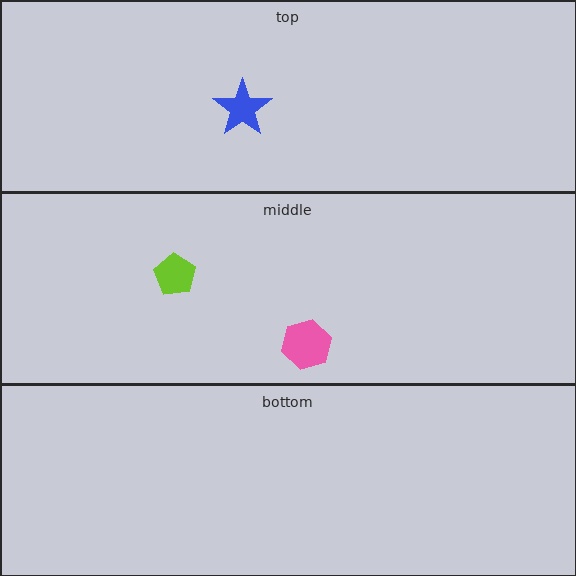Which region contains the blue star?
The top region.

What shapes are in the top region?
The blue star.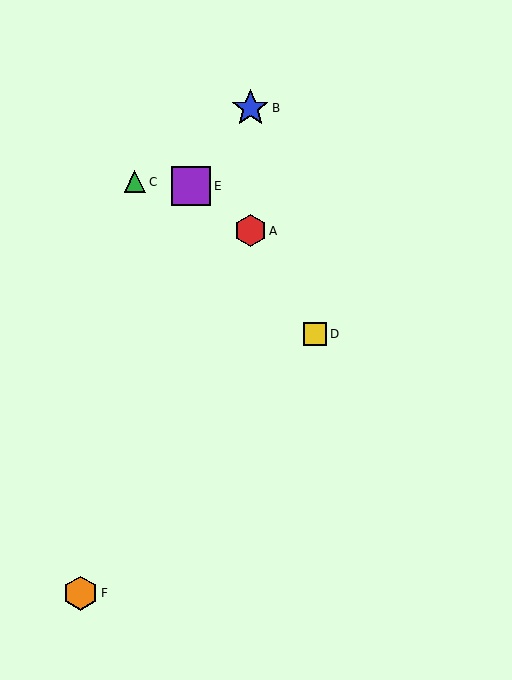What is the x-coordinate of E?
Object E is at x≈191.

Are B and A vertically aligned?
Yes, both are at x≈250.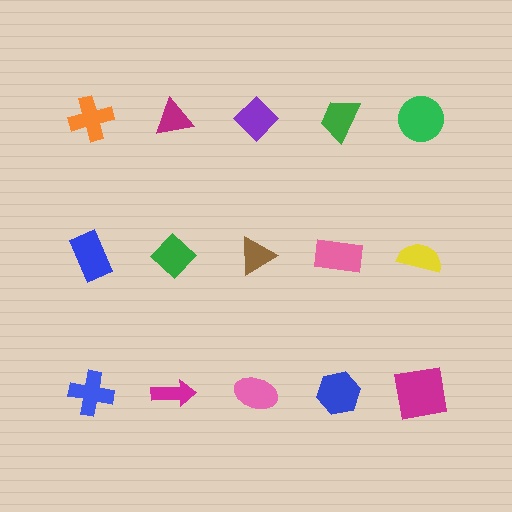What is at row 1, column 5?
A green circle.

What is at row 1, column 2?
A magenta triangle.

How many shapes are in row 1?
5 shapes.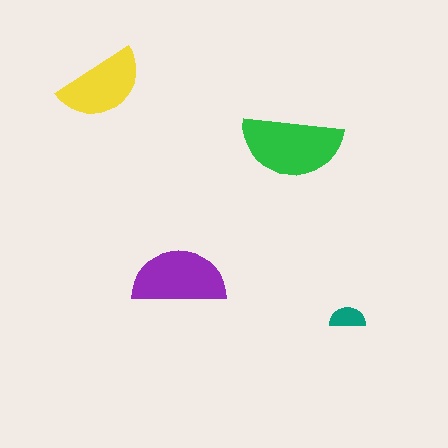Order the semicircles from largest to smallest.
the green one, the purple one, the yellow one, the teal one.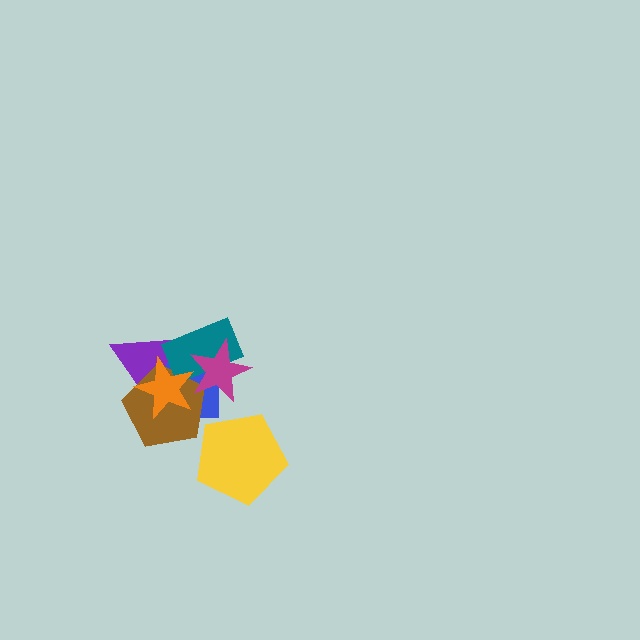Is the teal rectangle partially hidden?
Yes, it is partially covered by another shape.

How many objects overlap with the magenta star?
4 objects overlap with the magenta star.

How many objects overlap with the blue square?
5 objects overlap with the blue square.